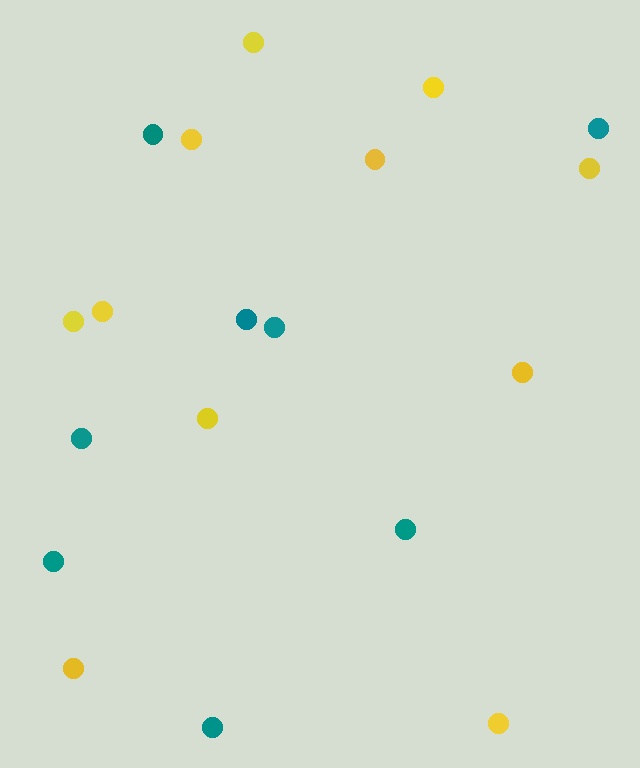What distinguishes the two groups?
There are 2 groups: one group of yellow circles (11) and one group of teal circles (8).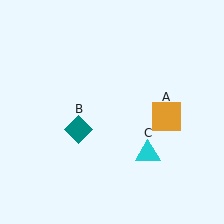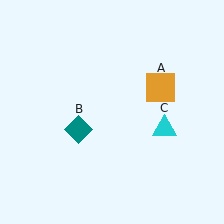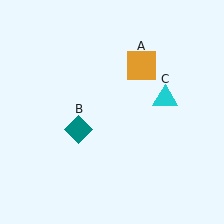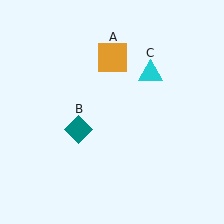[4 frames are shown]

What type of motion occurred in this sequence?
The orange square (object A), cyan triangle (object C) rotated counterclockwise around the center of the scene.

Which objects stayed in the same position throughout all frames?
Teal diamond (object B) remained stationary.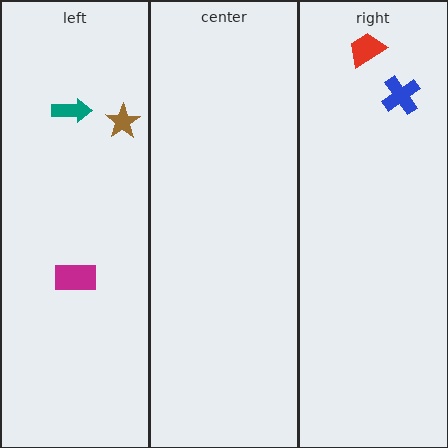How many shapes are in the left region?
3.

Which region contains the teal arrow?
The left region.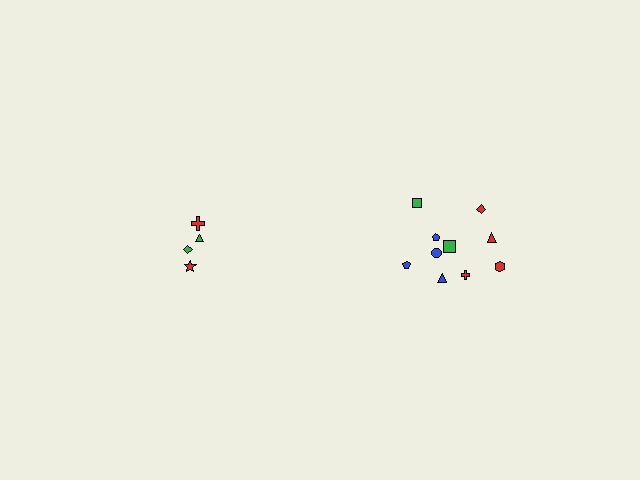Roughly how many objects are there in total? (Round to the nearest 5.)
Roughly 15 objects in total.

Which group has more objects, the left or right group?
The right group.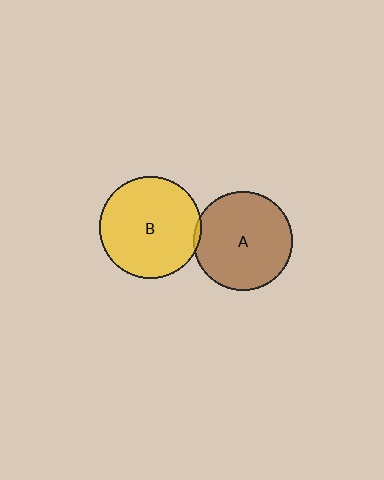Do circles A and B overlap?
Yes.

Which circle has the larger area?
Circle B (yellow).